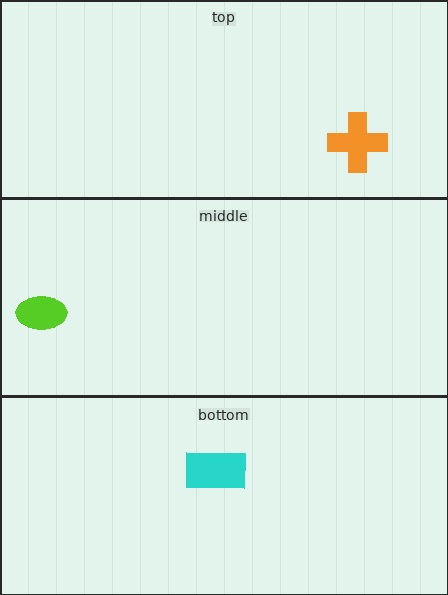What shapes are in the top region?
The orange cross.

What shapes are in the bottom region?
The cyan rectangle.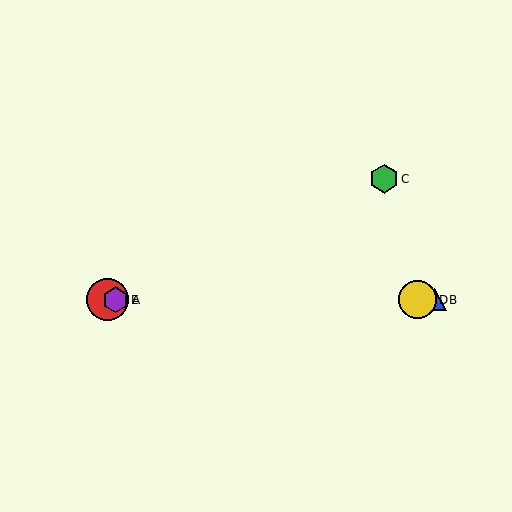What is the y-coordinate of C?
Object C is at y≈179.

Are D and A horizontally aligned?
Yes, both are at y≈300.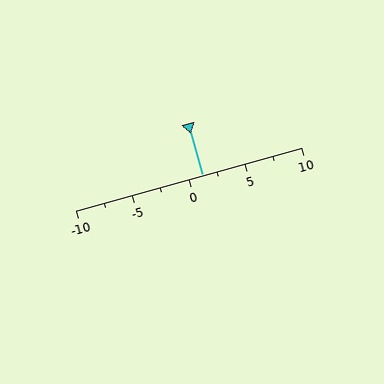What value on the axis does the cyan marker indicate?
The marker indicates approximately 1.2.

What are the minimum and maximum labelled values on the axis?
The axis runs from -10 to 10.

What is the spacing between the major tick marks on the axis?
The major ticks are spaced 5 apart.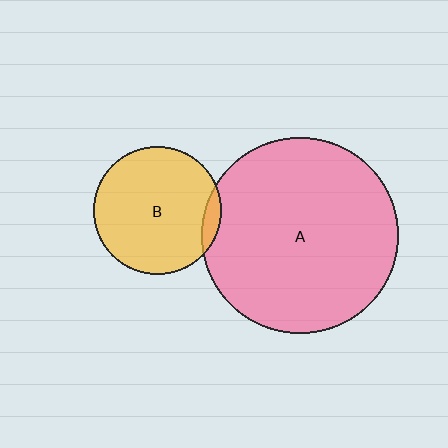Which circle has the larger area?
Circle A (pink).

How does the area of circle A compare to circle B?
Approximately 2.4 times.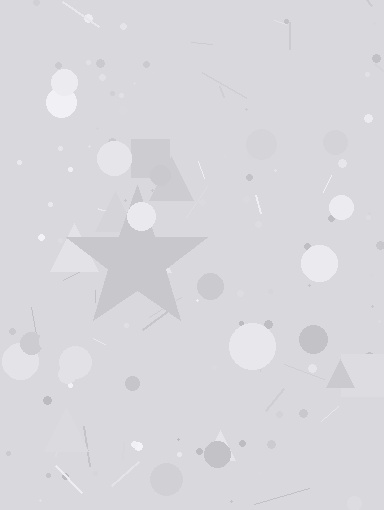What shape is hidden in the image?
A star is hidden in the image.